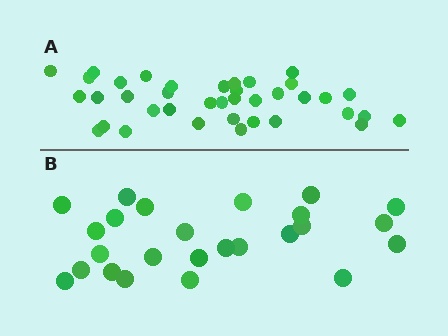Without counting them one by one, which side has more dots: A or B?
Region A (the top region) has more dots.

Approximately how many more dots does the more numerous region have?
Region A has approximately 15 more dots than region B.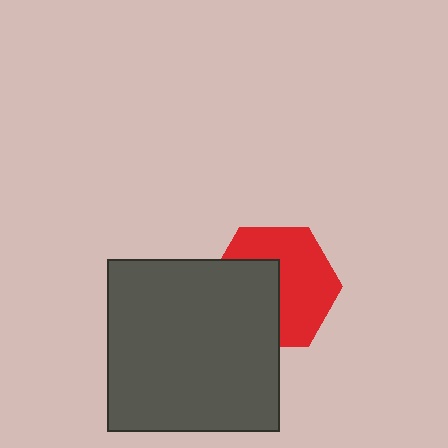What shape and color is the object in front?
The object in front is a dark gray square.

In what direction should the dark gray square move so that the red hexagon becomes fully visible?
The dark gray square should move toward the lower-left. That is the shortest direction to clear the overlap and leave the red hexagon fully visible.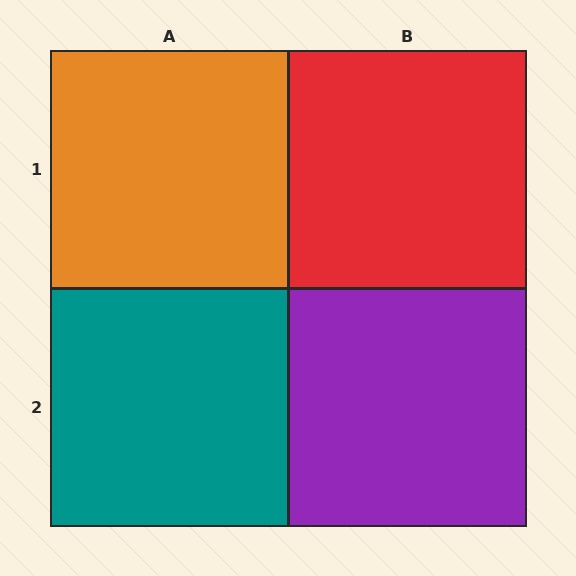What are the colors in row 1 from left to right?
Orange, red.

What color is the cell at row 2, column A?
Teal.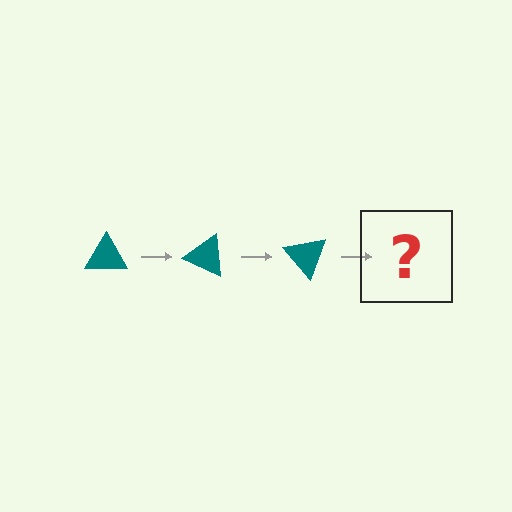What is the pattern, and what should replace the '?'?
The pattern is that the triangle rotates 25 degrees each step. The '?' should be a teal triangle rotated 75 degrees.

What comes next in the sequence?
The next element should be a teal triangle rotated 75 degrees.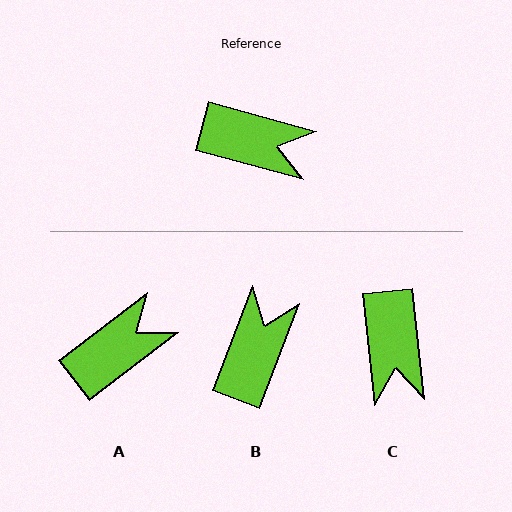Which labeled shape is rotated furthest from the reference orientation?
B, about 84 degrees away.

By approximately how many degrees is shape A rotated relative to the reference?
Approximately 53 degrees counter-clockwise.